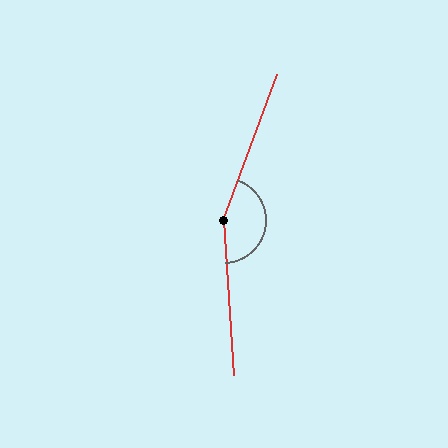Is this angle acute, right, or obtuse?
It is obtuse.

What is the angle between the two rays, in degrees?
Approximately 156 degrees.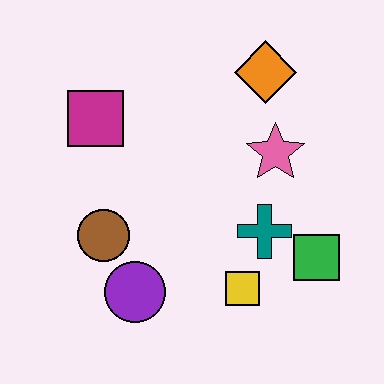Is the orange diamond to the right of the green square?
No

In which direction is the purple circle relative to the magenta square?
The purple circle is below the magenta square.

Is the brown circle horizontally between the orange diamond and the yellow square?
No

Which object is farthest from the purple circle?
The orange diamond is farthest from the purple circle.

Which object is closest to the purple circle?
The brown circle is closest to the purple circle.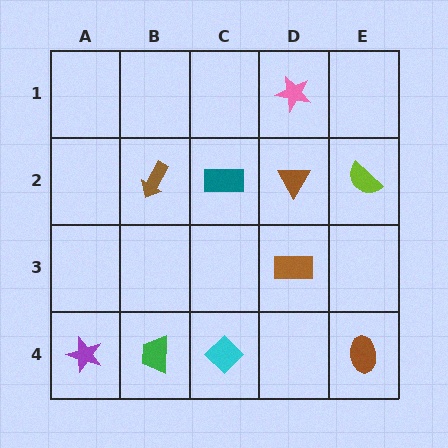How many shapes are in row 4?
4 shapes.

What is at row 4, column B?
A green trapezoid.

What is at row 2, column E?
A lime semicircle.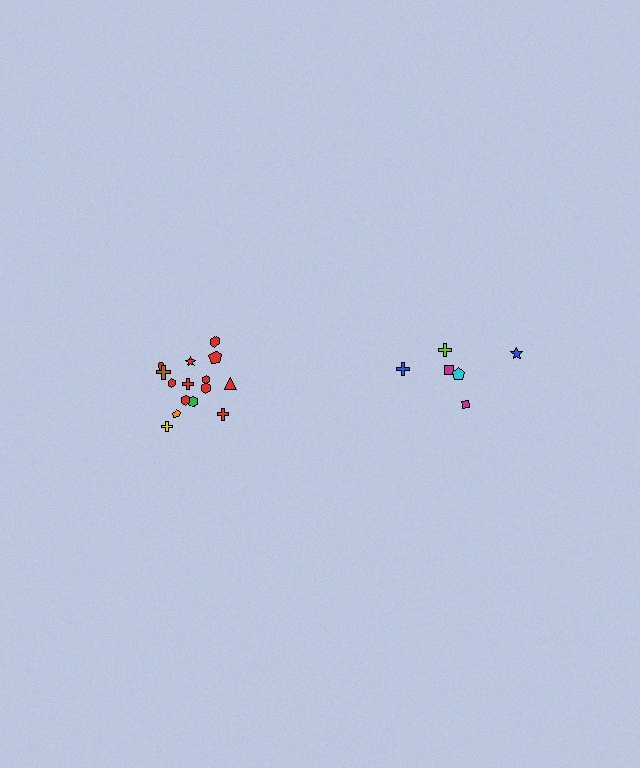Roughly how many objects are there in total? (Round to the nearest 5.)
Roughly 20 objects in total.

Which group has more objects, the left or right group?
The left group.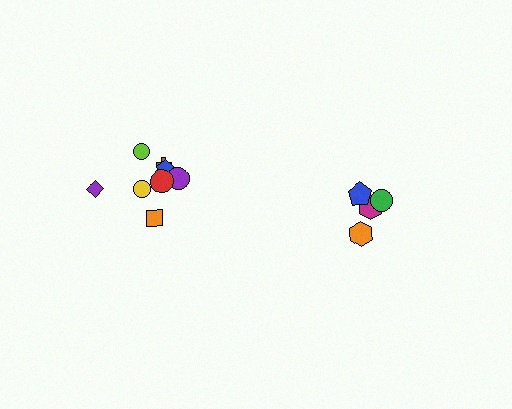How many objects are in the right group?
There are 4 objects.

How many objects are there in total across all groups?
There are 12 objects.